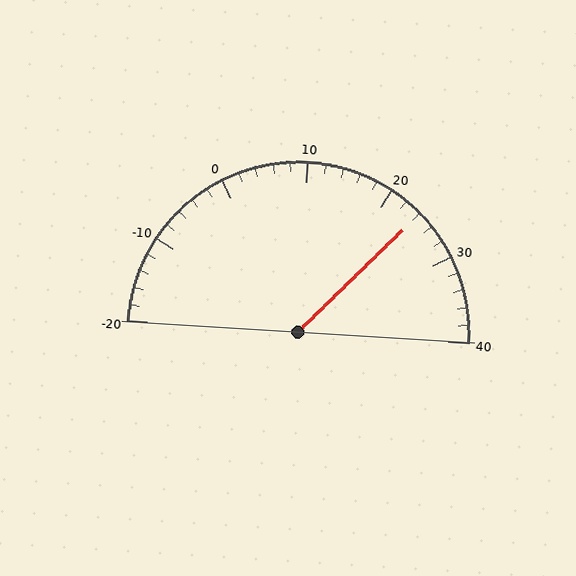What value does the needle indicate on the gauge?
The needle indicates approximately 24.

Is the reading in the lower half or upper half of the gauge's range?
The reading is in the upper half of the range (-20 to 40).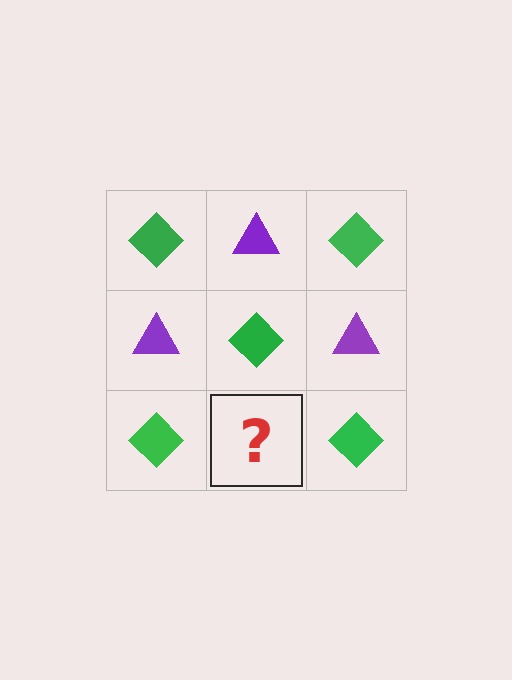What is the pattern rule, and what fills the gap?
The rule is that it alternates green diamond and purple triangle in a checkerboard pattern. The gap should be filled with a purple triangle.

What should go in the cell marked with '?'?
The missing cell should contain a purple triangle.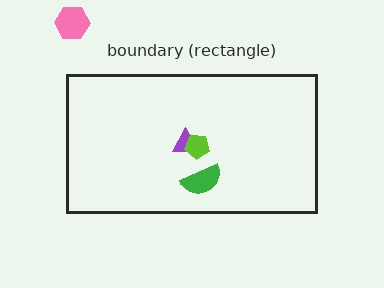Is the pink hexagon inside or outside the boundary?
Outside.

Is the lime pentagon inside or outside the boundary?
Inside.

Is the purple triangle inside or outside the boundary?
Inside.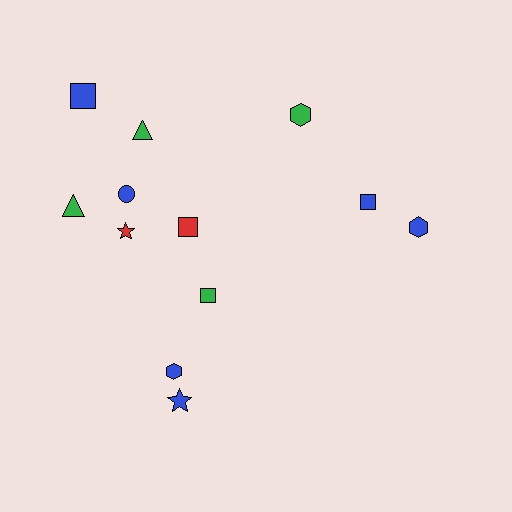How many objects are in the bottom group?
There are 3 objects.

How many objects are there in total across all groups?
There are 12 objects.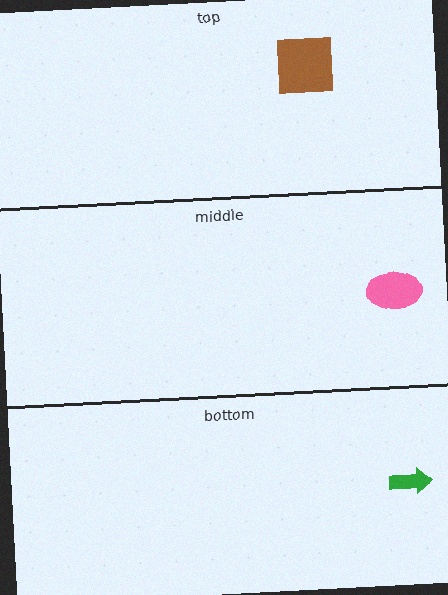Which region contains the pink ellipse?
The middle region.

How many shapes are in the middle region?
1.